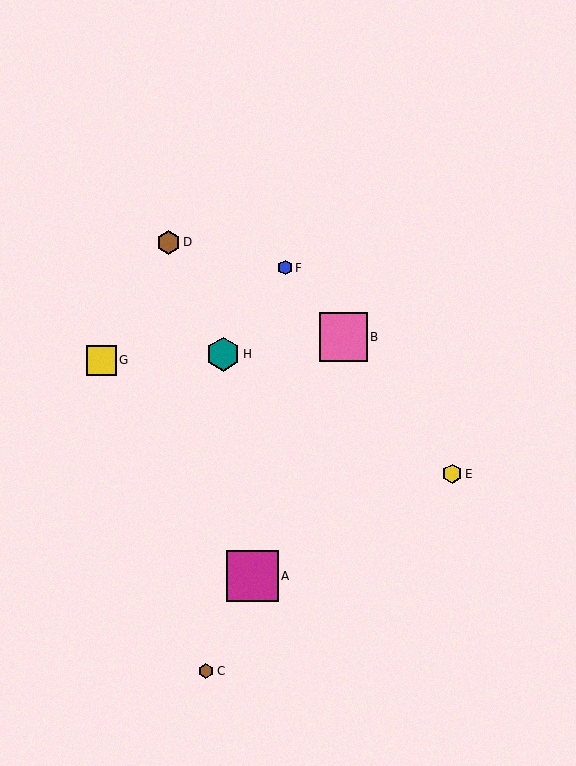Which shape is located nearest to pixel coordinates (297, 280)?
The blue hexagon (labeled F) at (285, 268) is nearest to that location.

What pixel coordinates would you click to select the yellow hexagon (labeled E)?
Click at (452, 474) to select the yellow hexagon E.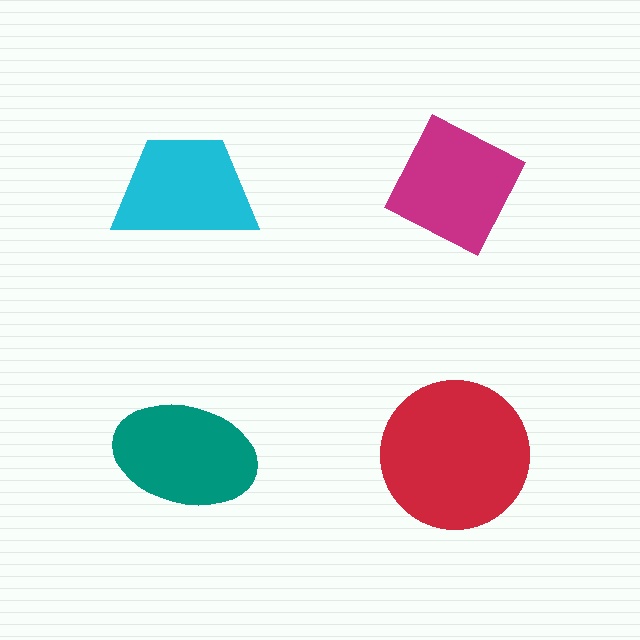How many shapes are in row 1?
2 shapes.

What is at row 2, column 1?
A teal ellipse.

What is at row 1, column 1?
A cyan trapezoid.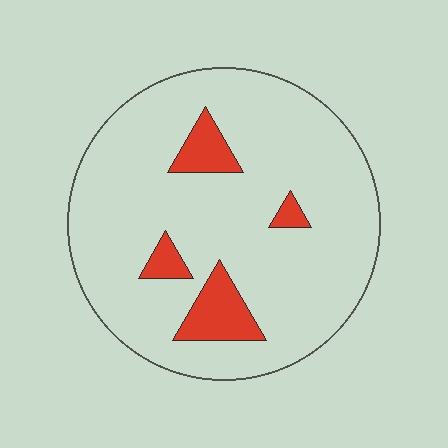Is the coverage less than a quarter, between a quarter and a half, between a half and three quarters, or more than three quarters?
Less than a quarter.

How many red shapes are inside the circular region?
4.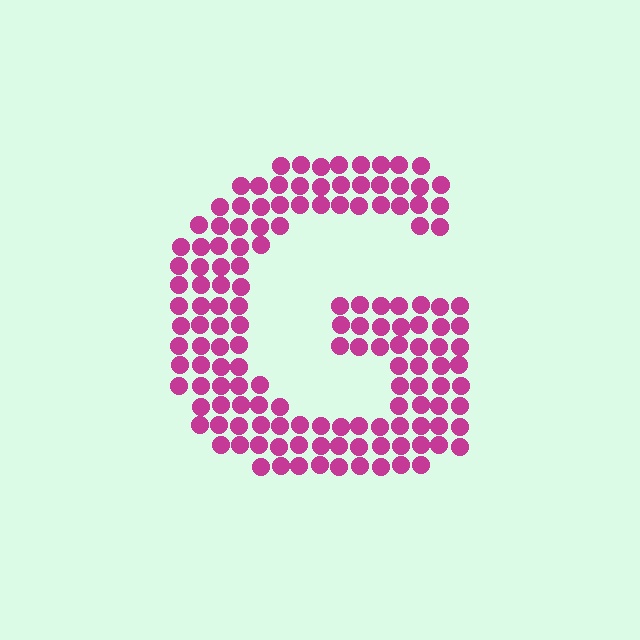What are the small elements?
The small elements are circles.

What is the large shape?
The large shape is the letter G.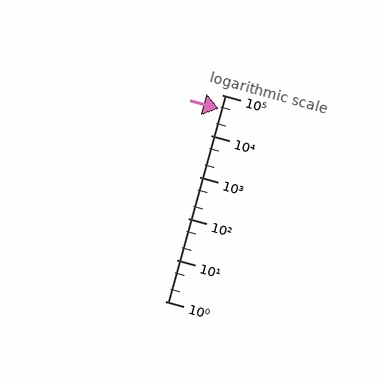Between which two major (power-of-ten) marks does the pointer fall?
The pointer is between 10000 and 100000.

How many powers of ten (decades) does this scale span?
The scale spans 5 decades, from 1 to 100000.